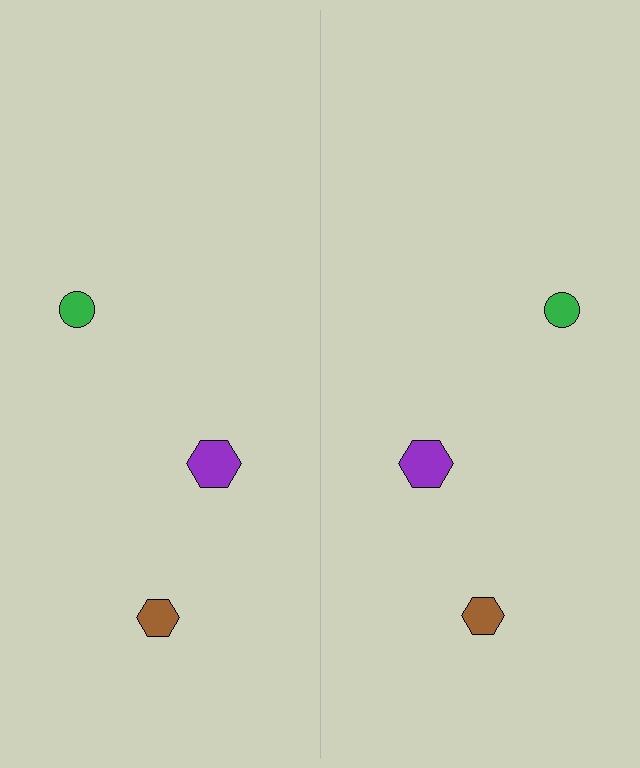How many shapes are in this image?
There are 6 shapes in this image.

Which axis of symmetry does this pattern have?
The pattern has a vertical axis of symmetry running through the center of the image.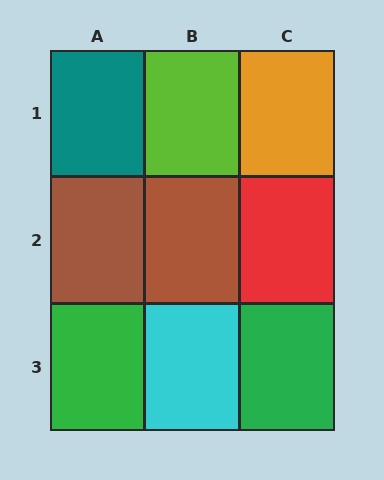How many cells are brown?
2 cells are brown.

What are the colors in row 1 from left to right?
Teal, lime, orange.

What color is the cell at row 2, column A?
Brown.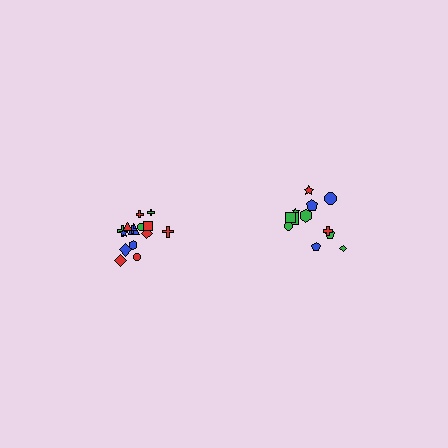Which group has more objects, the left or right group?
The left group.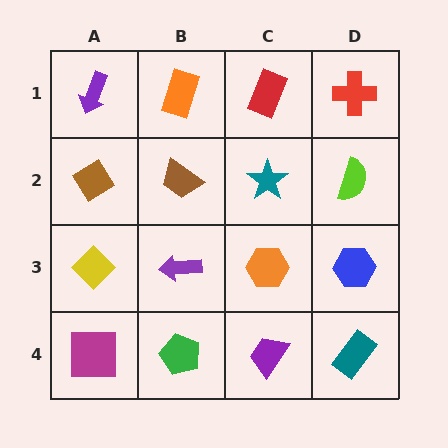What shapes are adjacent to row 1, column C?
A teal star (row 2, column C), an orange rectangle (row 1, column B), a red cross (row 1, column D).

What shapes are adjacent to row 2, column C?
A red rectangle (row 1, column C), an orange hexagon (row 3, column C), a brown trapezoid (row 2, column B), a lime semicircle (row 2, column D).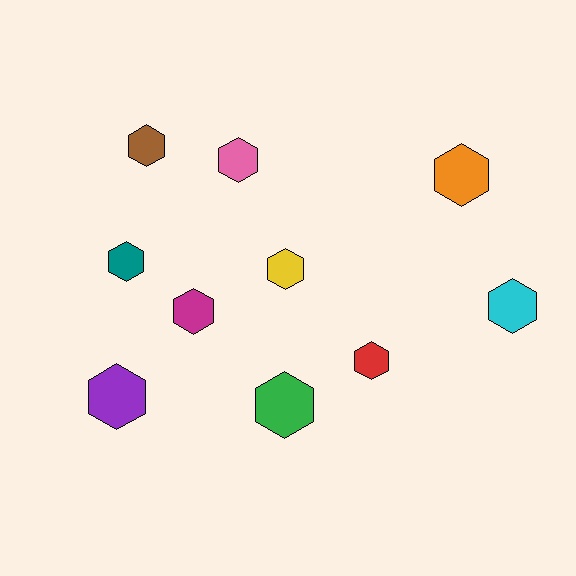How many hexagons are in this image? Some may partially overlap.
There are 10 hexagons.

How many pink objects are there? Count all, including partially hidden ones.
There is 1 pink object.